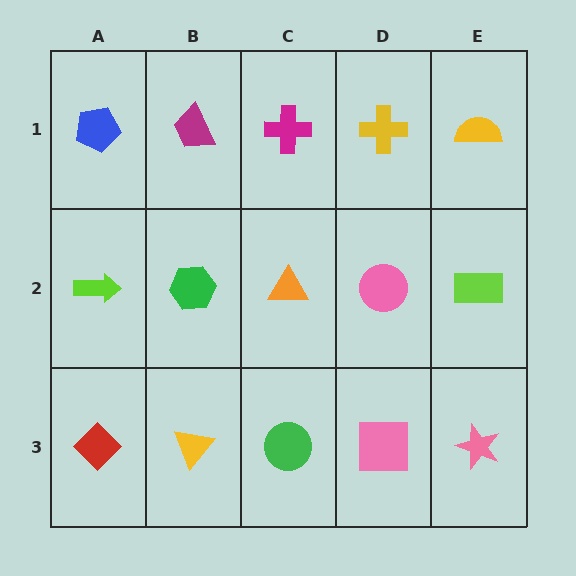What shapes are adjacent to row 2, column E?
A yellow semicircle (row 1, column E), a pink star (row 3, column E), a pink circle (row 2, column D).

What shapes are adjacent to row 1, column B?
A green hexagon (row 2, column B), a blue pentagon (row 1, column A), a magenta cross (row 1, column C).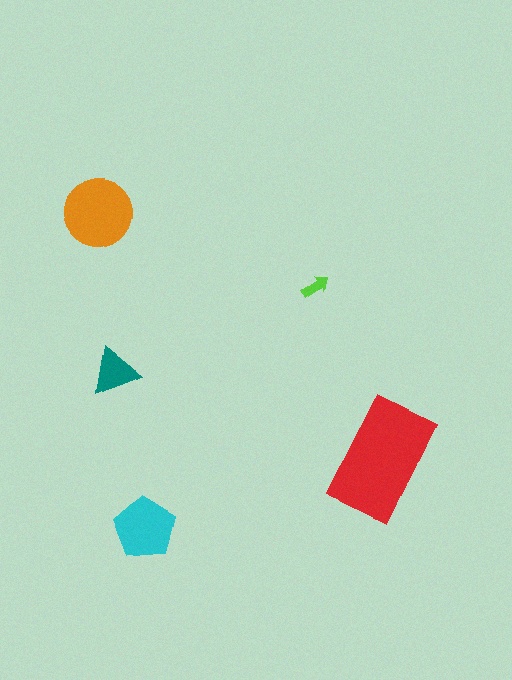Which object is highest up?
The orange circle is topmost.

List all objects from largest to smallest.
The red rectangle, the orange circle, the cyan pentagon, the teal triangle, the lime arrow.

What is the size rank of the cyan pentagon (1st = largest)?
3rd.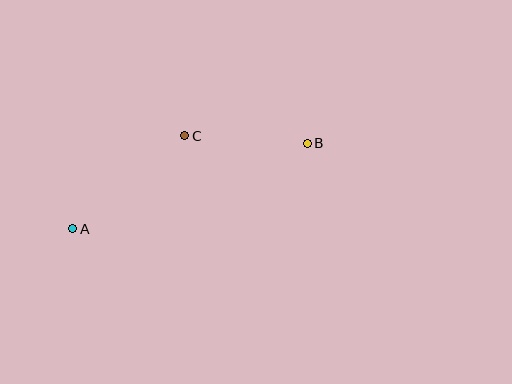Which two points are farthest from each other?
Points A and B are farthest from each other.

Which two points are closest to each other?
Points B and C are closest to each other.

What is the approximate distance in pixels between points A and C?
The distance between A and C is approximately 146 pixels.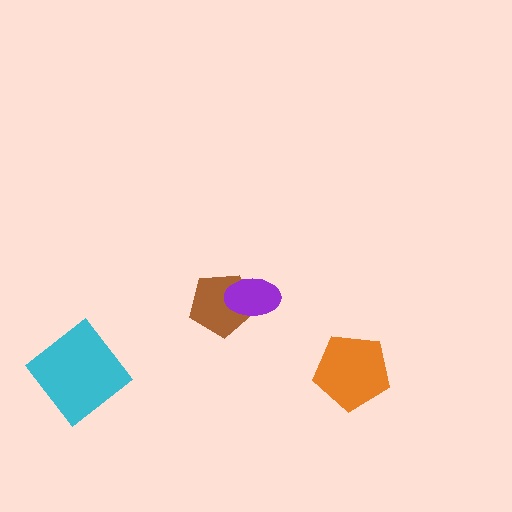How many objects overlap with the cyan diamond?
0 objects overlap with the cyan diamond.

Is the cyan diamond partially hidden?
No, no other shape covers it.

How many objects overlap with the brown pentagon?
1 object overlaps with the brown pentagon.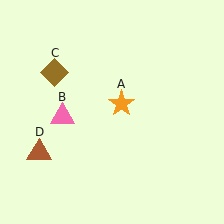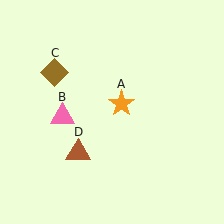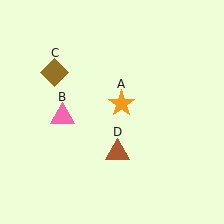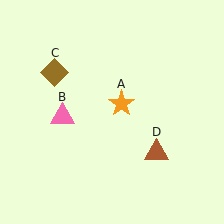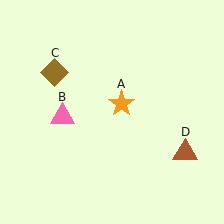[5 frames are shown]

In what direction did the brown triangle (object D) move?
The brown triangle (object D) moved right.